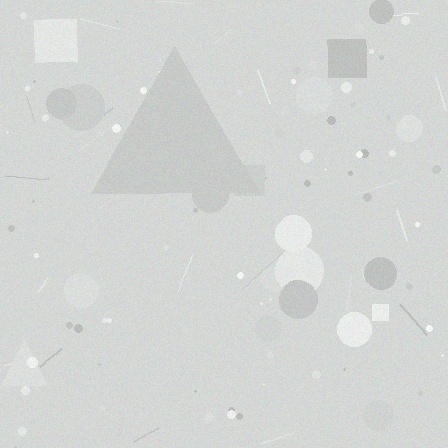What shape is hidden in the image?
A triangle is hidden in the image.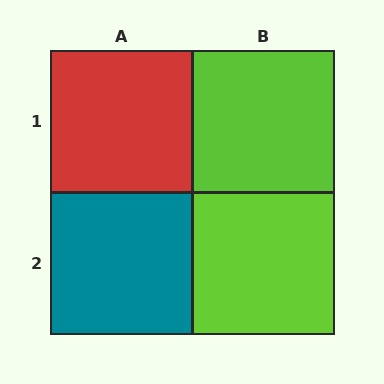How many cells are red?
1 cell is red.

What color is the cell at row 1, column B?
Lime.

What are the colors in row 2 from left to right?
Teal, lime.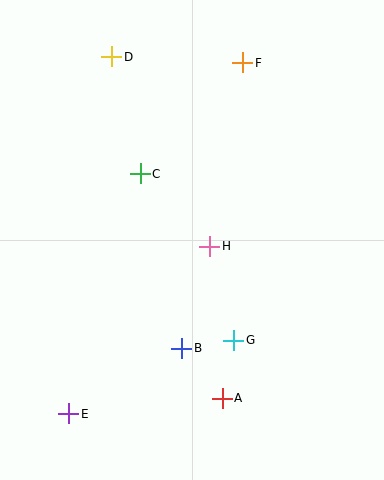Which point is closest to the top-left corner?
Point D is closest to the top-left corner.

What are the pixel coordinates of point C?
Point C is at (140, 174).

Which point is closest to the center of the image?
Point H at (210, 246) is closest to the center.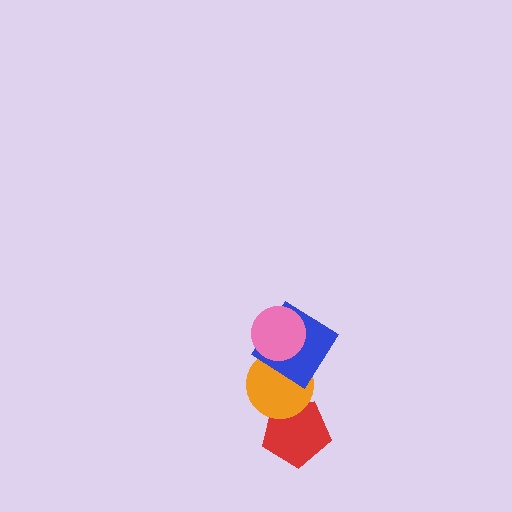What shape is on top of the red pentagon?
The orange circle is on top of the red pentagon.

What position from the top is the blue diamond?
The blue diamond is 2nd from the top.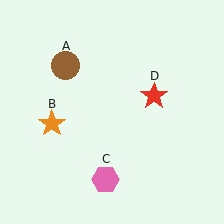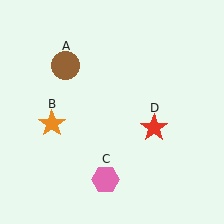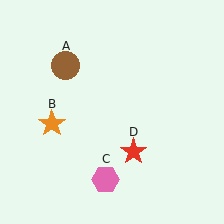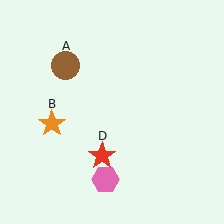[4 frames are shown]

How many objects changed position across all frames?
1 object changed position: red star (object D).